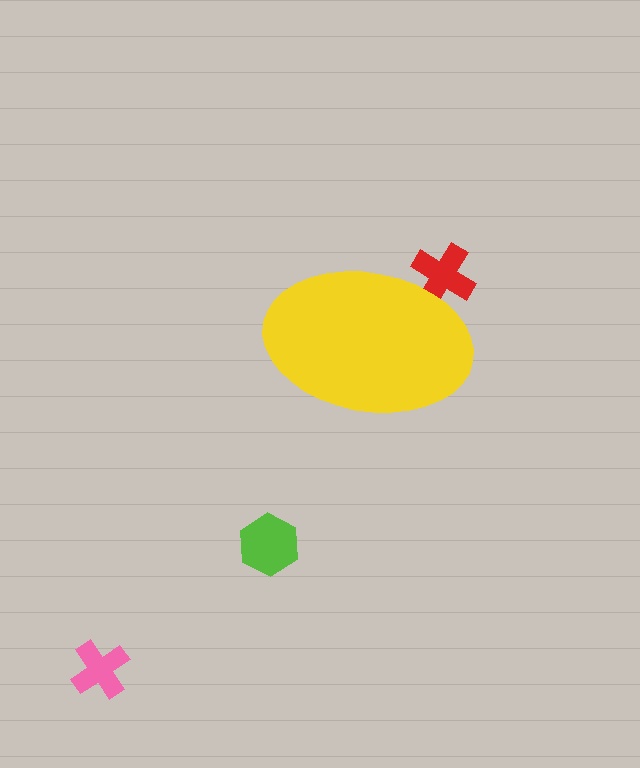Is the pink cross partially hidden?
No, the pink cross is fully visible.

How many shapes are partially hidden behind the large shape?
1 shape is partially hidden.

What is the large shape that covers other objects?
A yellow ellipse.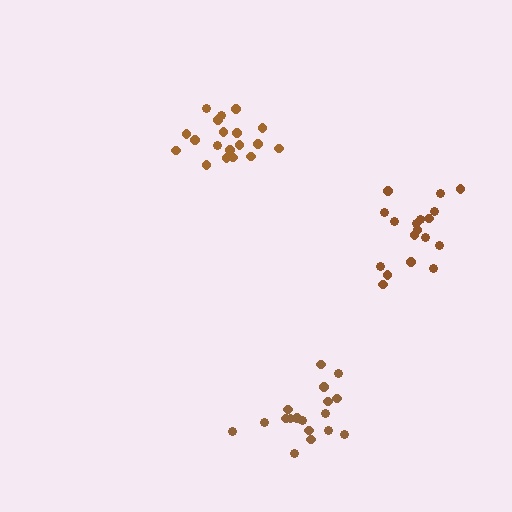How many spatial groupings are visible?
There are 3 spatial groupings.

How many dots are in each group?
Group 1: 19 dots, Group 2: 18 dots, Group 3: 18 dots (55 total).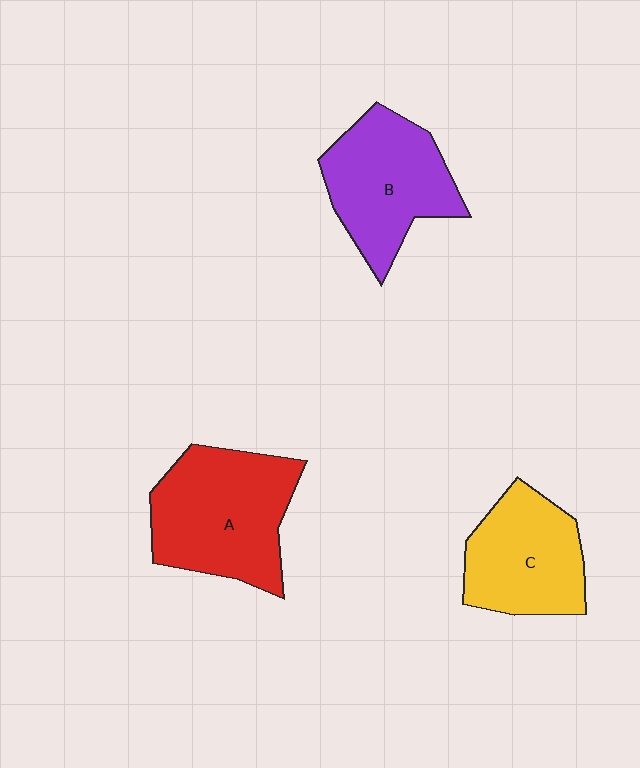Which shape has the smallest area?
Shape C (yellow).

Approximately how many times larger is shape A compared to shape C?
Approximately 1.3 times.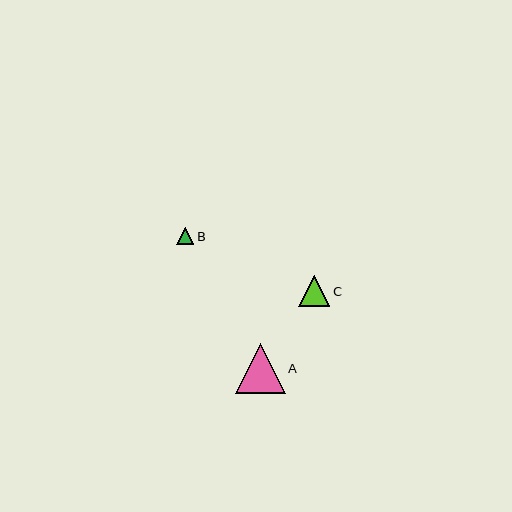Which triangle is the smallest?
Triangle B is the smallest with a size of approximately 17 pixels.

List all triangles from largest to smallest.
From largest to smallest: A, C, B.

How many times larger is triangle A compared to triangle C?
Triangle A is approximately 1.6 times the size of triangle C.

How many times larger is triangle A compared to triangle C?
Triangle A is approximately 1.6 times the size of triangle C.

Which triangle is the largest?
Triangle A is the largest with a size of approximately 50 pixels.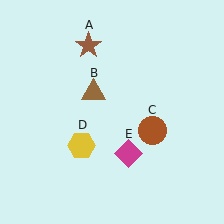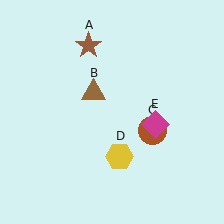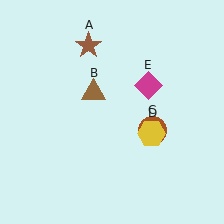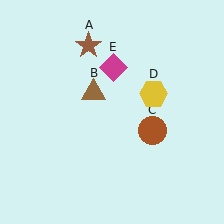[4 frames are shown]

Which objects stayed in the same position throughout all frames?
Brown star (object A) and brown triangle (object B) and brown circle (object C) remained stationary.